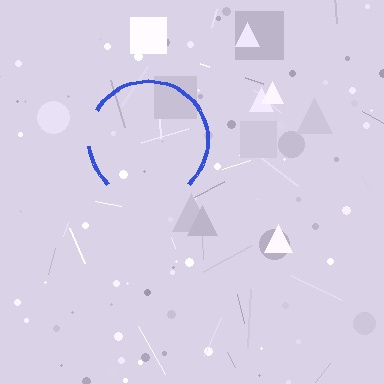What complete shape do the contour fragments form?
The contour fragments form a circle.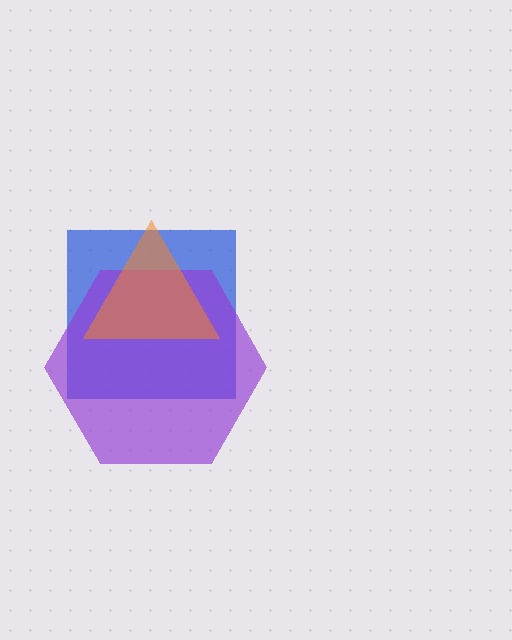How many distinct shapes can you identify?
There are 3 distinct shapes: a blue square, a purple hexagon, an orange triangle.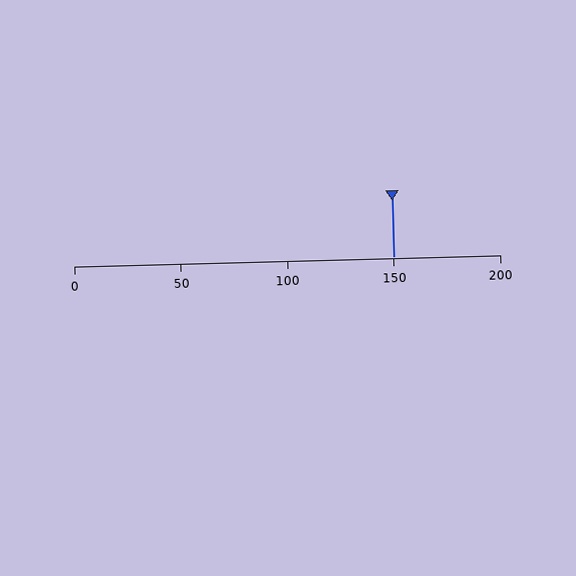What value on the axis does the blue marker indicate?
The marker indicates approximately 150.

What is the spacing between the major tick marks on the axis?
The major ticks are spaced 50 apart.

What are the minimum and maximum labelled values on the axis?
The axis runs from 0 to 200.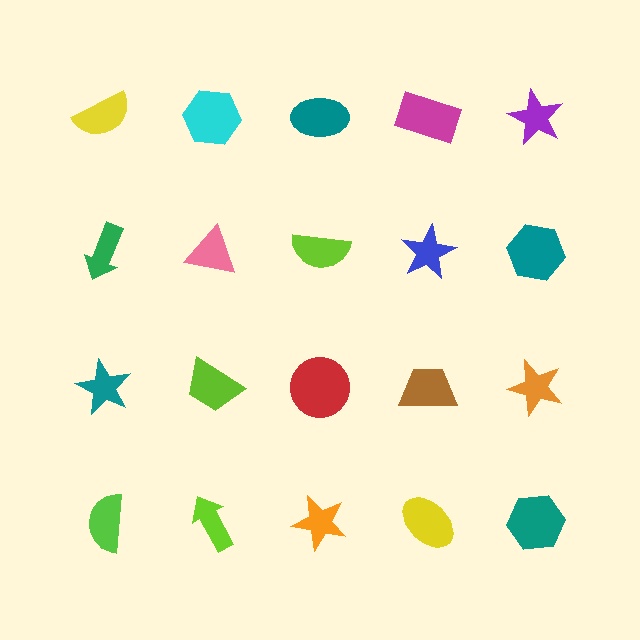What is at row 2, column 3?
A lime semicircle.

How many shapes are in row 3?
5 shapes.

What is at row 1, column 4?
A magenta rectangle.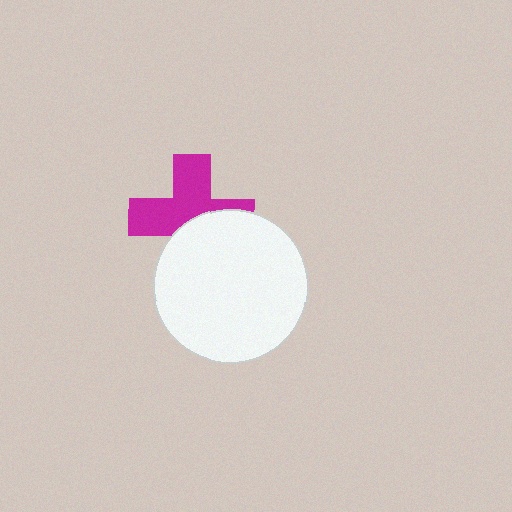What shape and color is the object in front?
The object in front is a white circle.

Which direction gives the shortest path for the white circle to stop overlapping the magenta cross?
Moving down gives the shortest separation.